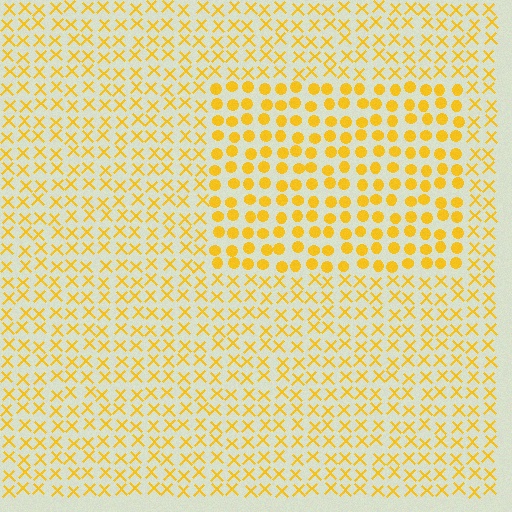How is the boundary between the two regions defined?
The boundary is defined by a change in element shape: circles inside vs. X marks outside. All elements share the same color and spacing.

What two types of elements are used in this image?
The image uses circles inside the rectangle region and X marks outside it.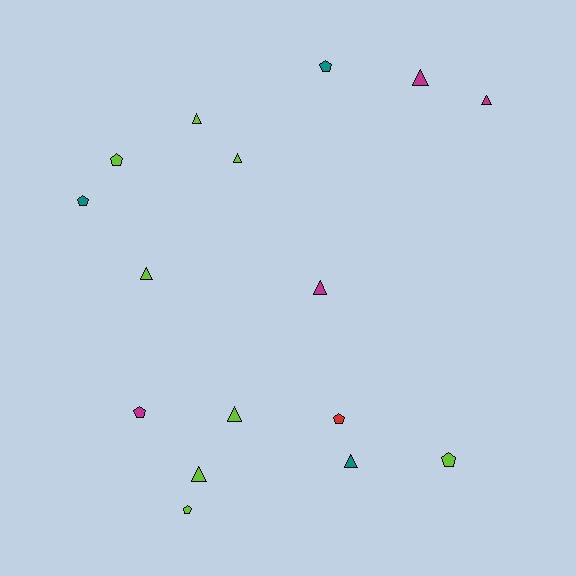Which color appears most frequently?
Lime, with 8 objects.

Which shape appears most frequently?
Triangle, with 9 objects.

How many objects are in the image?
There are 16 objects.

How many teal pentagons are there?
There are 2 teal pentagons.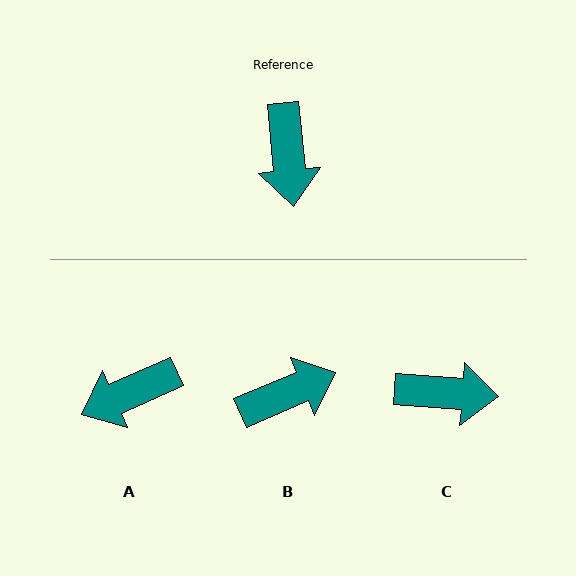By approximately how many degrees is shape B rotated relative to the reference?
Approximately 108 degrees counter-clockwise.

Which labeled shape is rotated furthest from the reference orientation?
B, about 108 degrees away.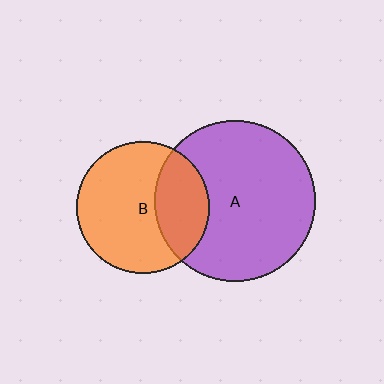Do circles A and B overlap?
Yes.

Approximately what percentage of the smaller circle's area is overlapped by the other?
Approximately 30%.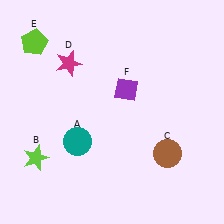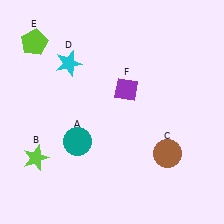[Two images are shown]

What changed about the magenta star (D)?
In Image 1, D is magenta. In Image 2, it changed to cyan.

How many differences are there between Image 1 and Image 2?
There is 1 difference between the two images.